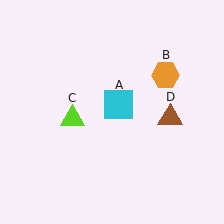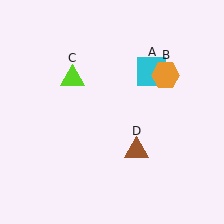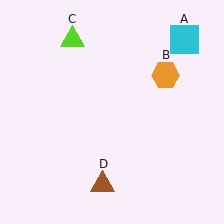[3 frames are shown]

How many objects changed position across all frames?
3 objects changed position: cyan square (object A), lime triangle (object C), brown triangle (object D).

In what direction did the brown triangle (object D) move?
The brown triangle (object D) moved down and to the left.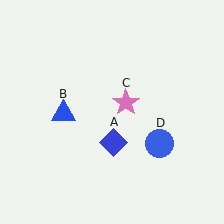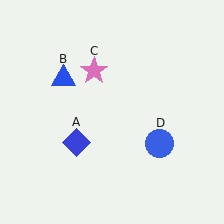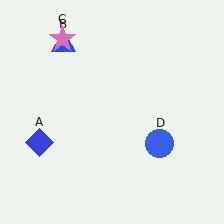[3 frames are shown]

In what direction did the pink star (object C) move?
The pink star (object C) moved up and to the left.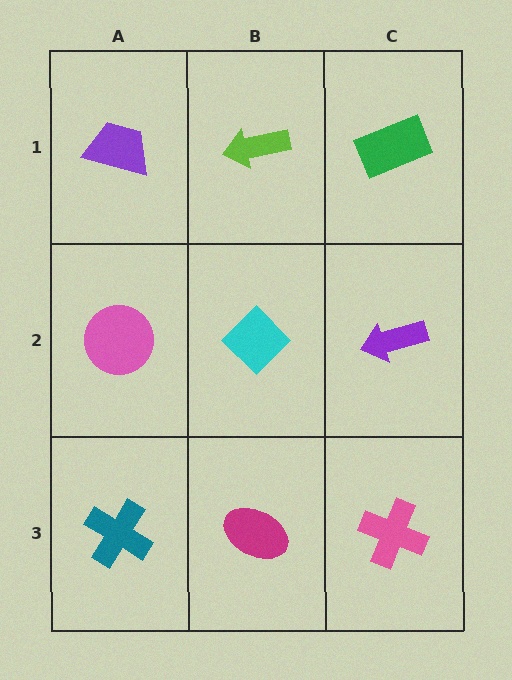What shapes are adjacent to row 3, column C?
A purple arrow (row 2, column C), a magenta ellipse (row 3, column B).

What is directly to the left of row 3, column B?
A teal cross.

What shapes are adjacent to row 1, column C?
A purple arrow (row 2, column C), a lime arrow (row 1, column B).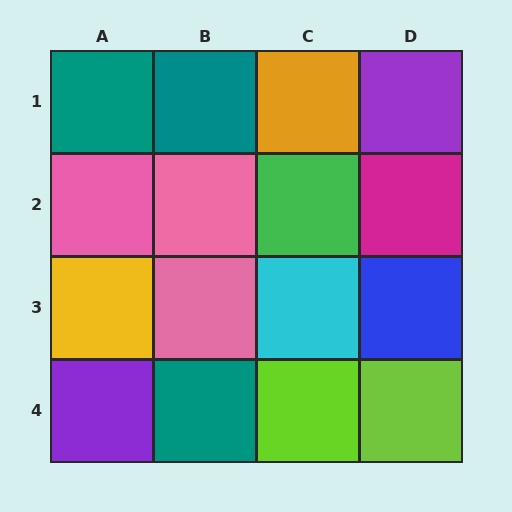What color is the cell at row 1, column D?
Purple.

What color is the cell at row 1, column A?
Teal.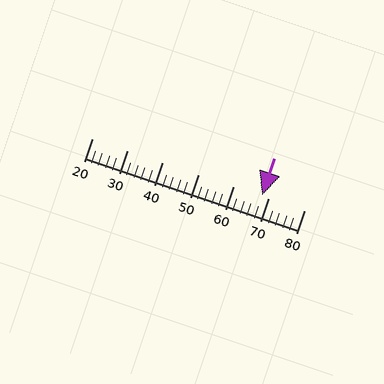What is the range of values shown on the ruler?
The ruler shows values from 20 to 80.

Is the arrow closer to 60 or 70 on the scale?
The arrow is closer to 70.